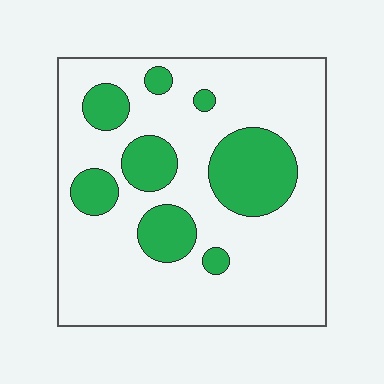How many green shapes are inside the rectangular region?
8.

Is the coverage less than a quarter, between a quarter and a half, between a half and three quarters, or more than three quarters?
Less than a quarter.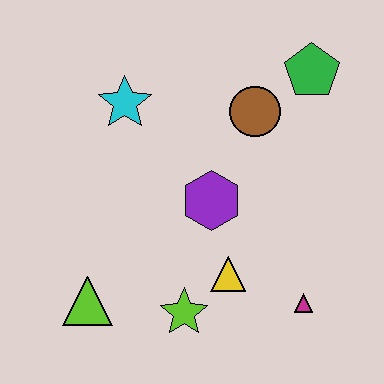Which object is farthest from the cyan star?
The magenta triangle is farthest from the cyan star.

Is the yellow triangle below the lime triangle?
No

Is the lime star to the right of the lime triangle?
Yes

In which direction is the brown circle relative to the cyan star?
The brown circle is to the right of the cyan star.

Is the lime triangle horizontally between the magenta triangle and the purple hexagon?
No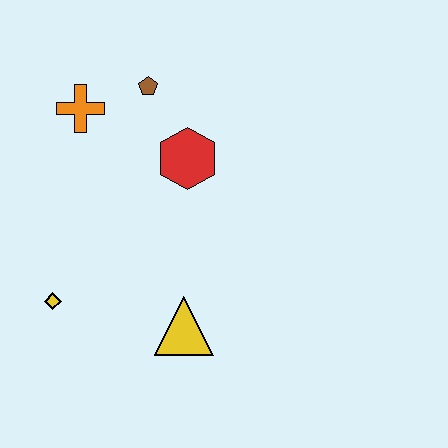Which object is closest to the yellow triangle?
The yellow diamond is closest to the yellow triangle.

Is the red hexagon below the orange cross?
Yes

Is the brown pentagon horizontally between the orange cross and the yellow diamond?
No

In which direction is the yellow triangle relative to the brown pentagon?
The yellow triangle is below the brown pentagon.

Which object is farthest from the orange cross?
The yellow triangle is farthest from the orange cross.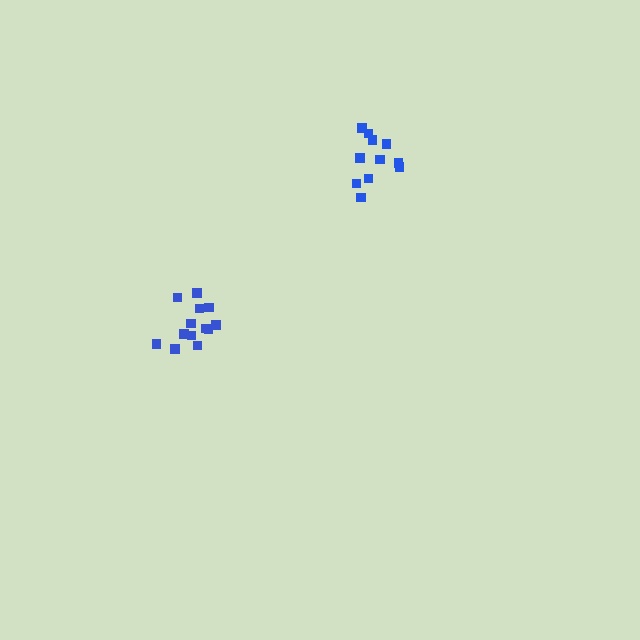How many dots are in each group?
Group 1: 11 dots, Group 2: 13 dots (24 total).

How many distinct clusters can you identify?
There are 2 distinct clusters.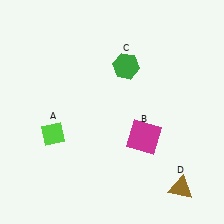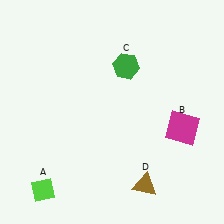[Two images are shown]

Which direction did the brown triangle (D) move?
The brown triangle (D) moved left.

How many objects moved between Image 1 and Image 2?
3 objects moved between the two images.